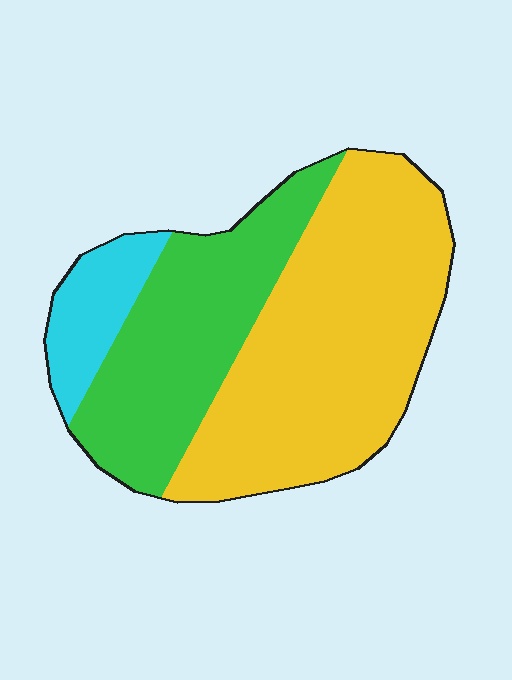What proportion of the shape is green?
Green takes up about one third (1/3) of the shape.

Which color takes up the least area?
Cyan, at roughly 10%.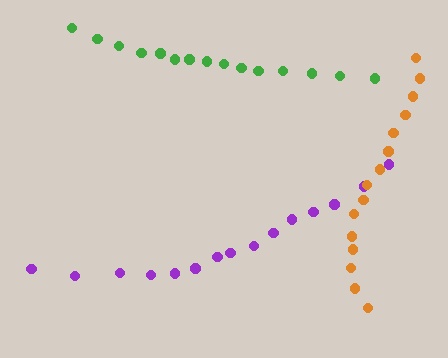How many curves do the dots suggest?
There are 3 distinct paths.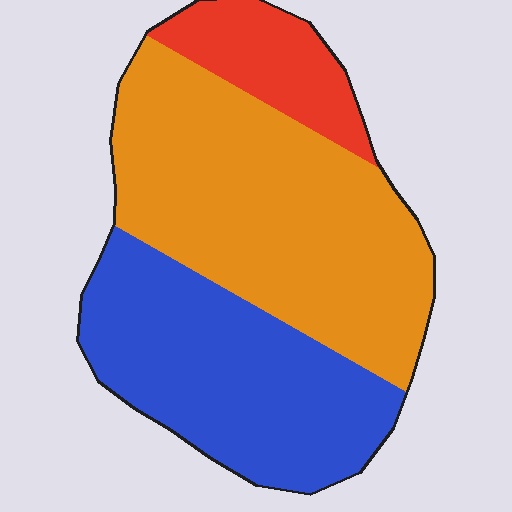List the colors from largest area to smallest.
From largest to smallest: orange, blue, red.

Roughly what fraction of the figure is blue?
Blue covers around 35% of the figure.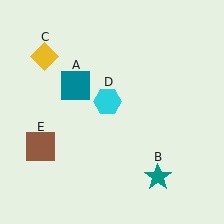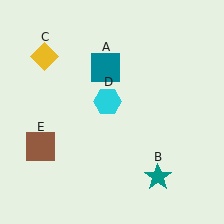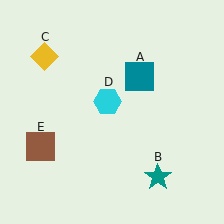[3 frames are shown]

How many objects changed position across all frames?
1 object changed position: teal square (object A).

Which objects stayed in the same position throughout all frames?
Teal star (object B) and yellow diamond (object C) and cyan hexagon (object D) and brown square (object E) remained stationary.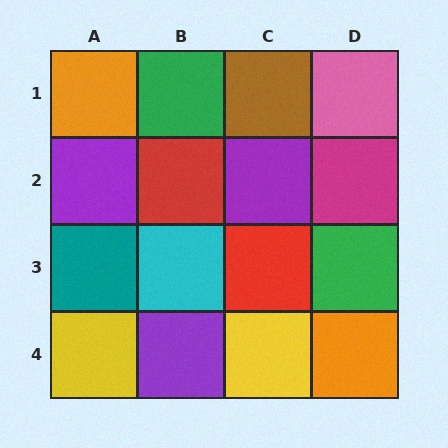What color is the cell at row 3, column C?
Red.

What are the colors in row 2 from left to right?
Purple, red, purple, magenta.